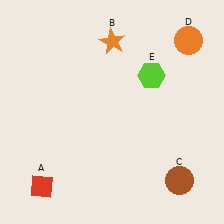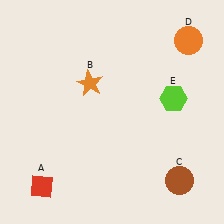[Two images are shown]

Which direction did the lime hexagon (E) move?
The lime hexagon (E) moved down.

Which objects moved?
The objects that moved are: the orange star (B), the lime hexagon (E).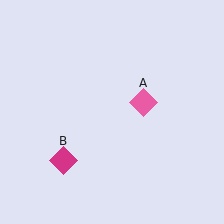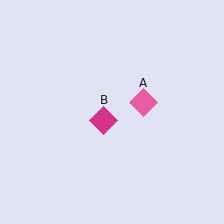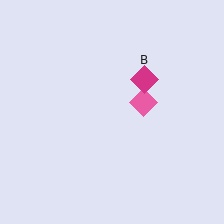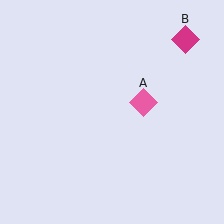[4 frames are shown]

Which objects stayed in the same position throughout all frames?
Pink diamond (object A) remained stationary.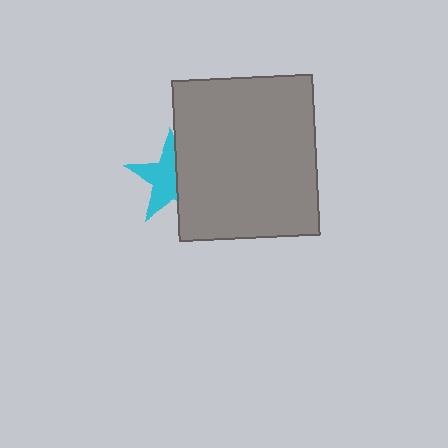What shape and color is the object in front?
The object in front is a gray rectangle.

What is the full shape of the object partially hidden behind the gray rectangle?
The partially hidden object is a cyan star.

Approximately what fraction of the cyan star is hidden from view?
Roughly 44% of the cyan star is hidden behind the gray rectangle.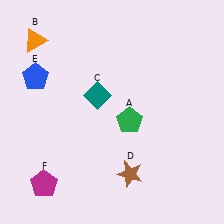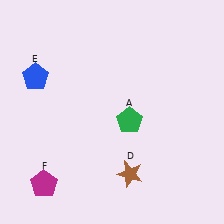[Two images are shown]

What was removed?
The teal diamond (C), the orange triangle (B) were removed in Image 2.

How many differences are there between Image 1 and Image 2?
There are 2 differences between the two images.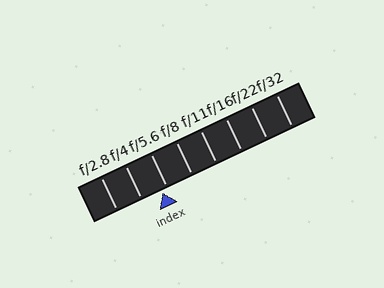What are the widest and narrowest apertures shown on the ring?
The widest aperture shown is f/2.8 and the narrowest is f/32.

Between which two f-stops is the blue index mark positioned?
The index mark is between f/4 and f/5.6.